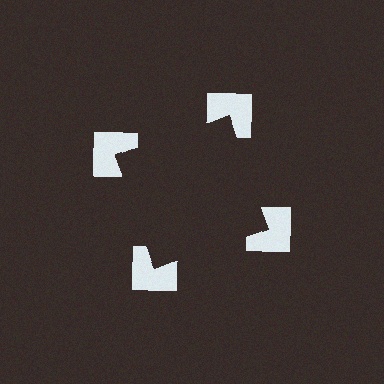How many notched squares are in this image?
There are 4 — one at each vertex of the illusory square.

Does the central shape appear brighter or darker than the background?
It typically appears slightly darker than the background, even though no actual brightness change is drawn.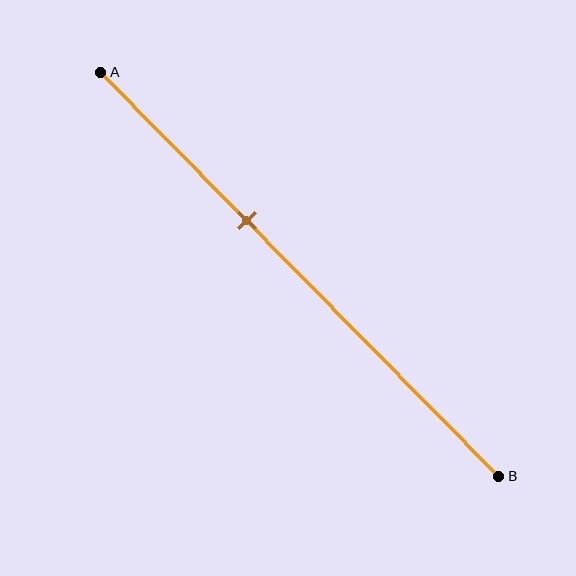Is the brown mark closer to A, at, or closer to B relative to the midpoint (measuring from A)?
The brown mark is closer to point A than the midpoint of segment AB.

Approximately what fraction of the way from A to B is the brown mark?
The brown mark is approximately 35% of the way from A to B.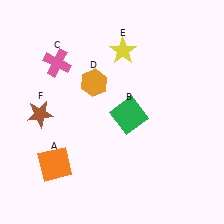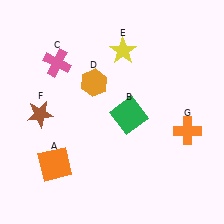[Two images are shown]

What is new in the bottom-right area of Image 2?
An orange cross (G) was added in the bottom-right area of Image 2.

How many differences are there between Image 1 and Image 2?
There is 1 difference between the two images.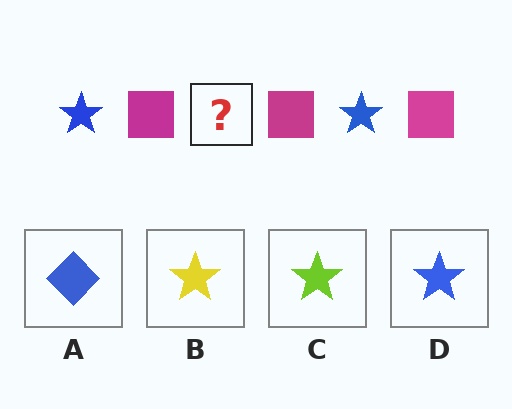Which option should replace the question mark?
Option D.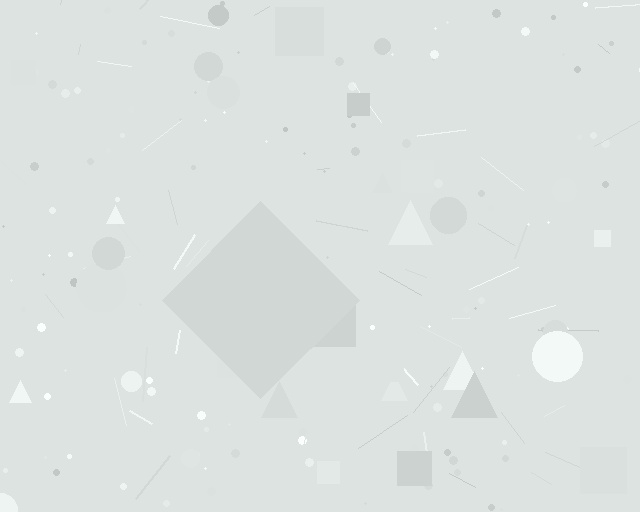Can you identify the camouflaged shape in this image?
The camouflaged shape is a diamond.